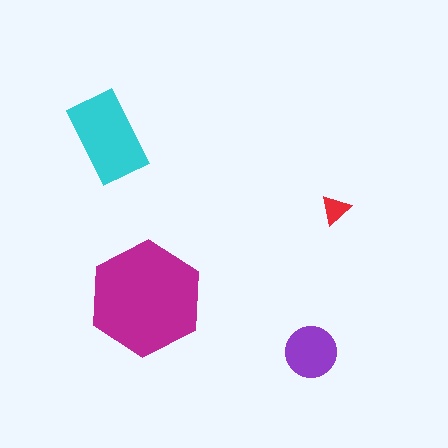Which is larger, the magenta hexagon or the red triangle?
The magenta hexagon.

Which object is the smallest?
The red triangle.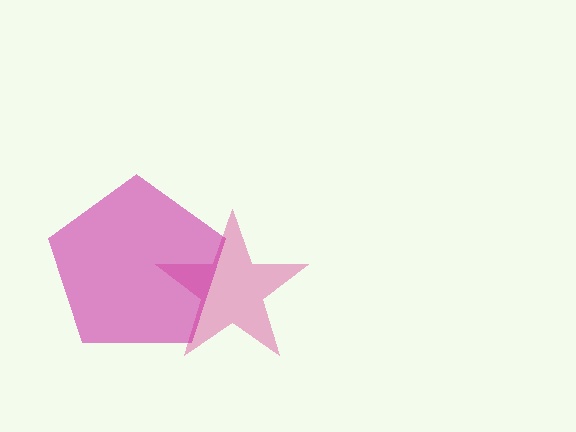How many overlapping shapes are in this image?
There are 2 overlapping shapes in the image.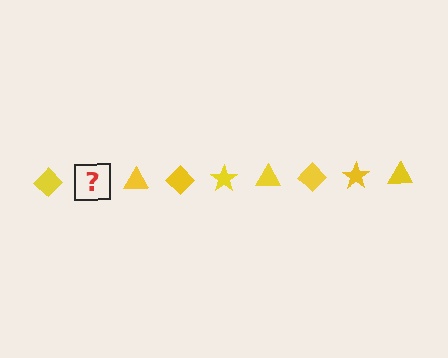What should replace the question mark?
The question mark should be replaced with a yellow star.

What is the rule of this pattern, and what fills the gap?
The rule is that the pattern cycles through diamond, star, triangle shapes in yellow. The gap should be filled with a yellow star.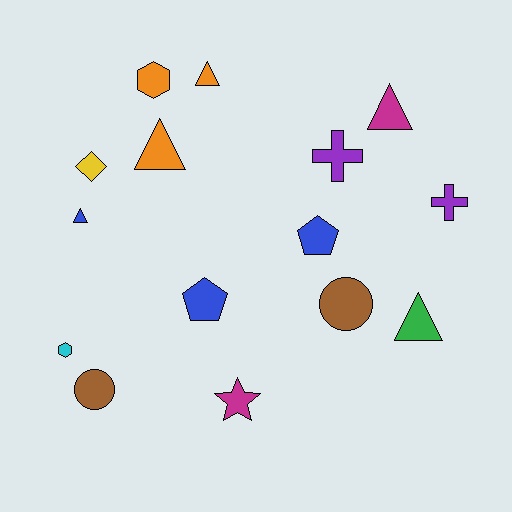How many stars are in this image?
There is 1 star.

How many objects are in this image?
There are 15 objects.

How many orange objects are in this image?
There are 3 orange objects.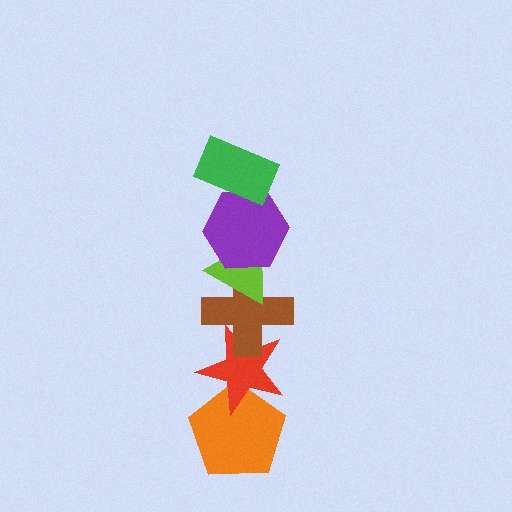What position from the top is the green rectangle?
The green rectangle is 1st from the top.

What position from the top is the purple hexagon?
The purple hexagon is 2nd from the top.